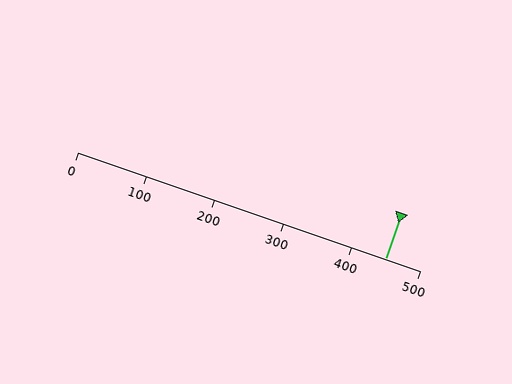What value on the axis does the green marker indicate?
The marker indicates approximately 450.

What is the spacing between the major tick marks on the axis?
The major ticks are spaced 100 apart.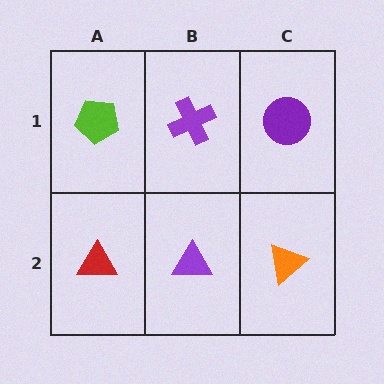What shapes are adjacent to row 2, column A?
A lime pentagon (row 1, column A), a purple triangle (row 2, column B).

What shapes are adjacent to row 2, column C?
A purple circle (row 1, column C), a purple triangle (row 2, column B).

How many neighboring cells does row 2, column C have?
2.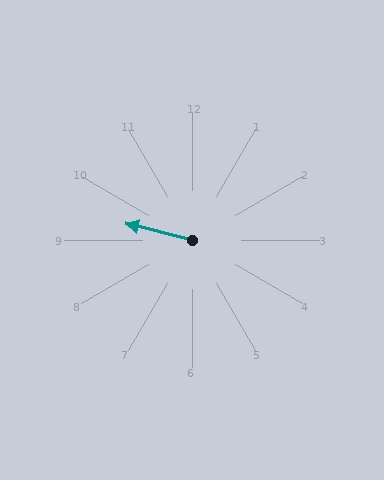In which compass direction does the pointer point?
West.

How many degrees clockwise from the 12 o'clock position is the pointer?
Approximately 284 degrees.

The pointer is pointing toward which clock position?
Roughly 9 o'clock.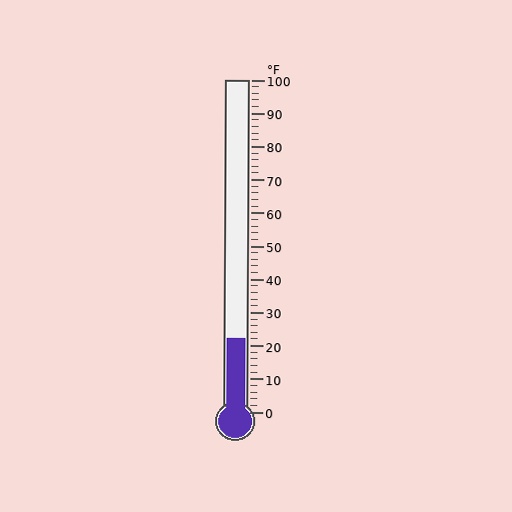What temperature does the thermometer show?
The thermometer shows approximately 22°F.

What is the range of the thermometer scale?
The thermometer scale ranges from 0°F to 100°F.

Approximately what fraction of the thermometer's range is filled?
The thermometer is filled to approximately 20% of its range.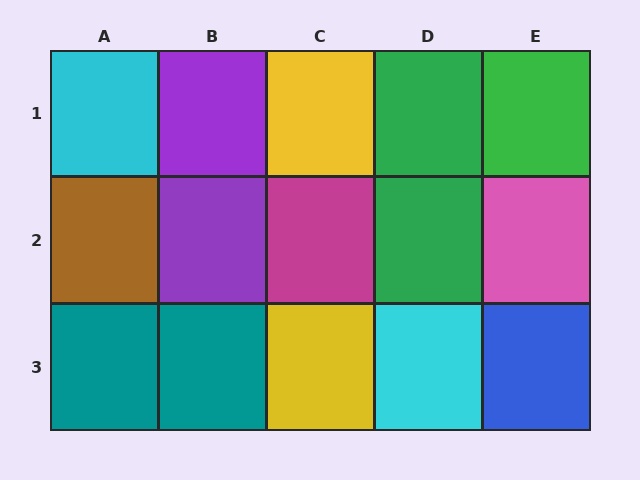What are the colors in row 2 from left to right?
Brown, purple, magenta, green, pink.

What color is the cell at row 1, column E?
Green.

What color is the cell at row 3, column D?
Cyan.